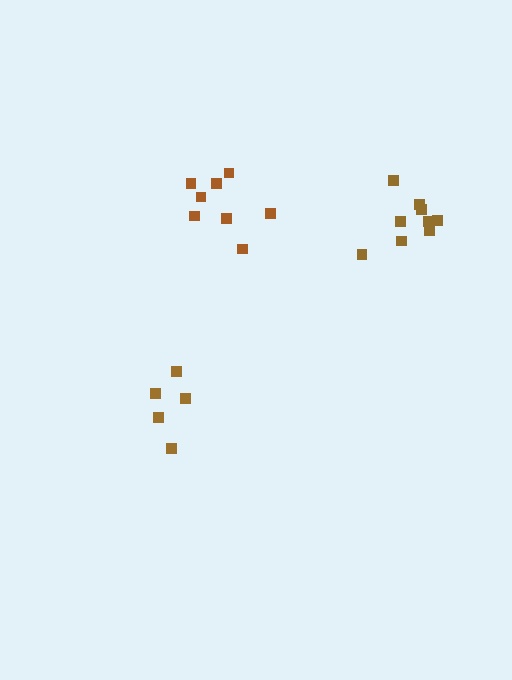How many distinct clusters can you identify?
There are 3 distinct clusters.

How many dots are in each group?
Group 1: 5 dots, Group 2: 9 dots, Group 3: 8 dots (22 total).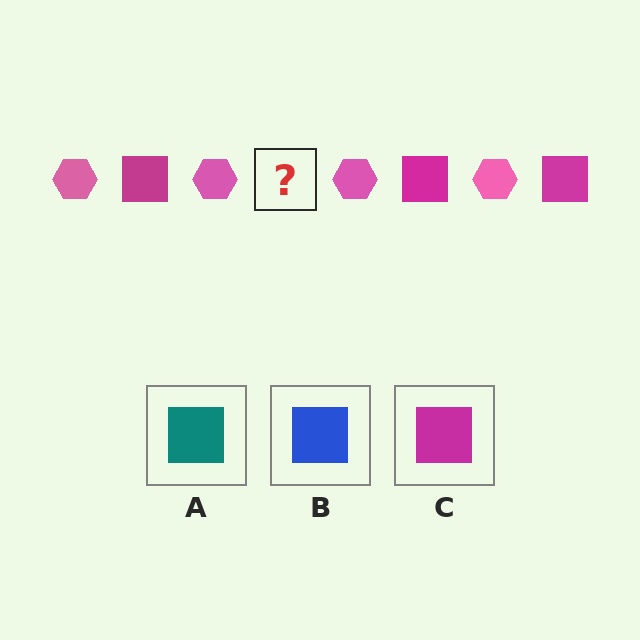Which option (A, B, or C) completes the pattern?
C.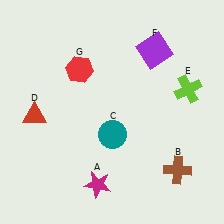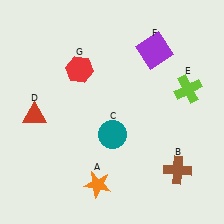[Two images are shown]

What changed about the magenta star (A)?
In Image 1, A is magenta. In Image 2, it changed to orange.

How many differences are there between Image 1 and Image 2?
There is 1 difference between the two images.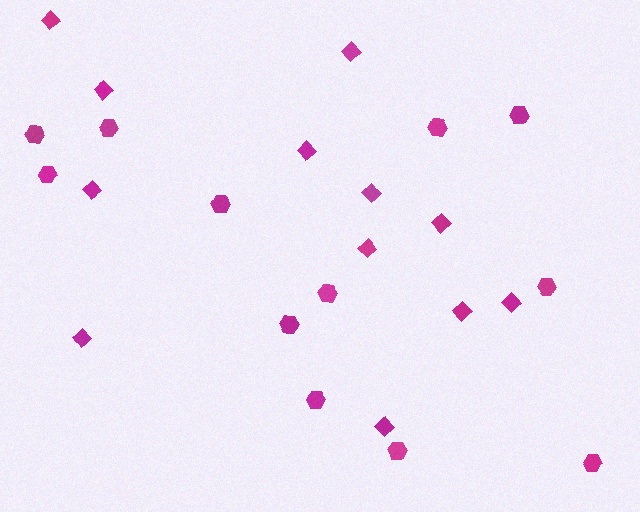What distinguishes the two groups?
There are 2 groups: one group of hexagons (12) and one group of diamonds (12).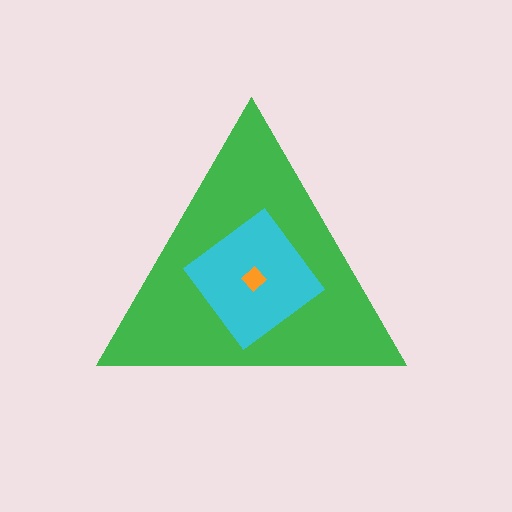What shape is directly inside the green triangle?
The cyan diamond.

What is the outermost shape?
The green triangle.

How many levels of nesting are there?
3.